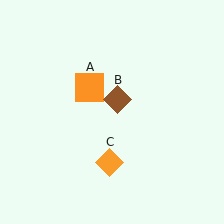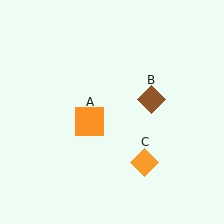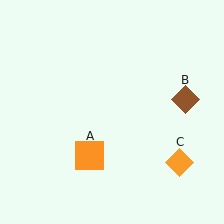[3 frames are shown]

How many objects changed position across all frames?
3 objects changed position: orange square (object A), brown diamond (object B), orange diamond (object C).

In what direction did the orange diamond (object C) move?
The orange diamond (object C) moved right.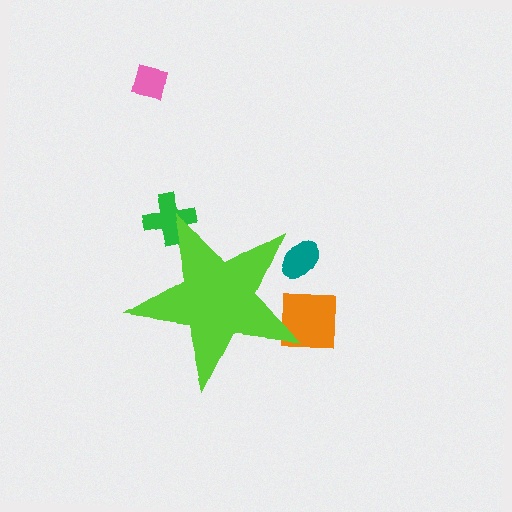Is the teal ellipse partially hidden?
Yes, the teal ellipse is partially hidden behind the lime star.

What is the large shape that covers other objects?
A lime star.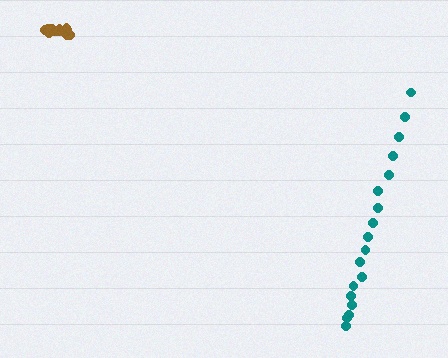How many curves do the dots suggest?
There are 2 distinct paths.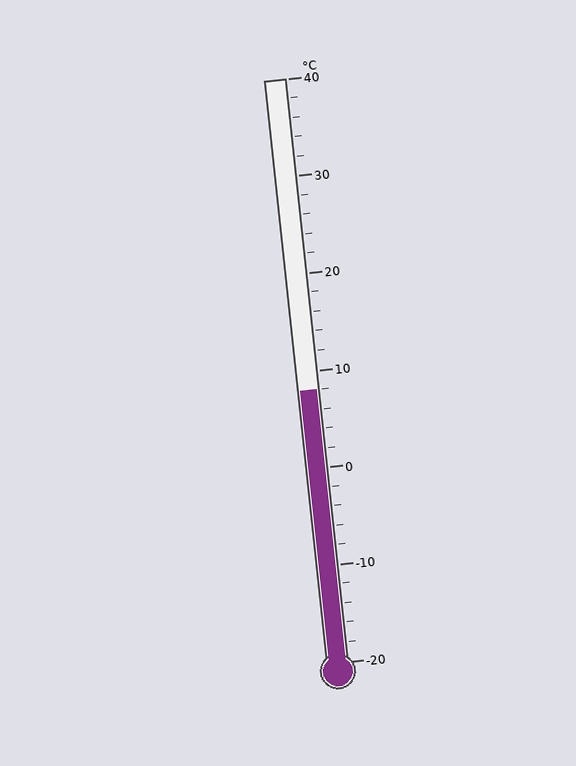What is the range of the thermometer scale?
The thermometer scale ranges from -20°C to 40°C.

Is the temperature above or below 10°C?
The temperature is below 10°C.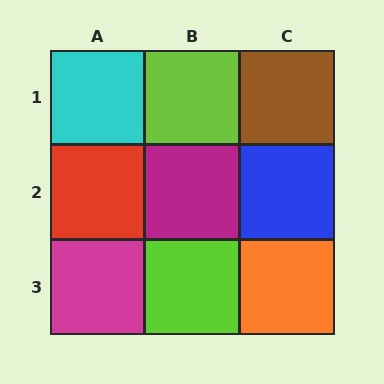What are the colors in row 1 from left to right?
Cyan, lime, brown.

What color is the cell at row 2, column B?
Magenta.